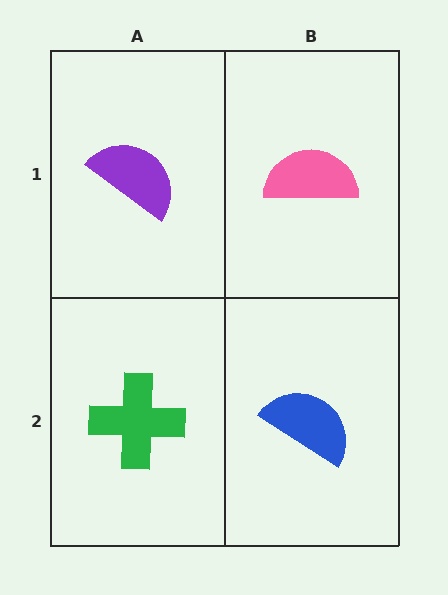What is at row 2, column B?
A blue semicircle.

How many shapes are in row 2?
2 shapes.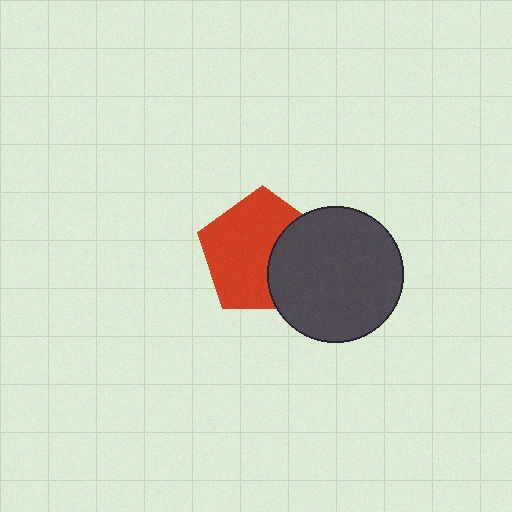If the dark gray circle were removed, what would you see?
You would see the complete red pentagon.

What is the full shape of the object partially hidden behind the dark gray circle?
The partially hidden object is a red pentagon.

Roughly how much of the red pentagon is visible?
Most of it is visible (roughly 66%).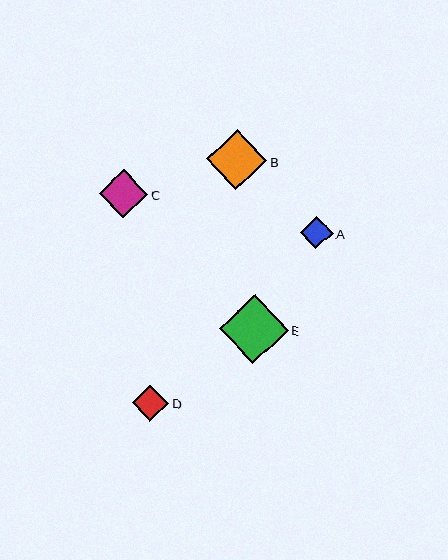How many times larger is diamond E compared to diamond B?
Diamond E is approximately 1.1 times the size of diamond B.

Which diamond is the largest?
Diamond E is the largest with a size of approximately 69 pixels.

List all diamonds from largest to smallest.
From largest to smallest: E, B, C, D, A.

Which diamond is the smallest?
Diamond A is the smallest with a size of approximately 32 pixels.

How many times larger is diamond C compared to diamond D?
Diamond C is approximately 1.3 times the size of diamond D.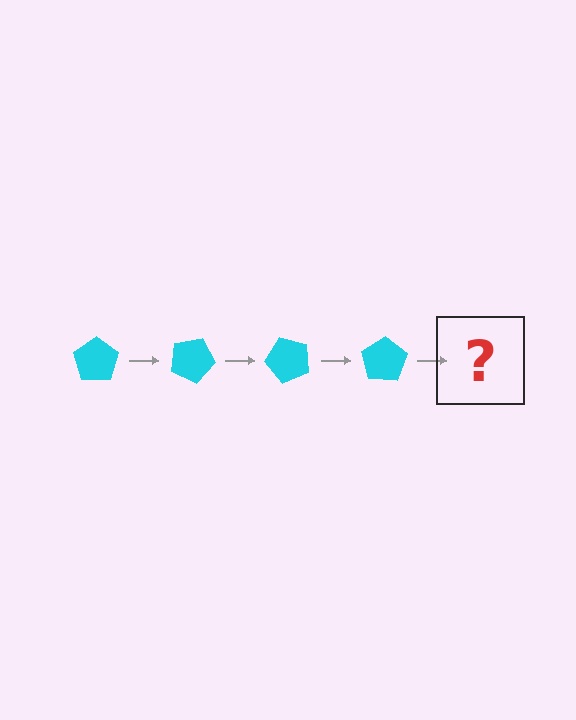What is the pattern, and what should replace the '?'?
The pattern is that the pentagon rotates 25 degrees each step. The '?' should be a cyan pentagon rotated 100 degrees.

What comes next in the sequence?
The next element should be a cyan pentagon rotated 100 degrees.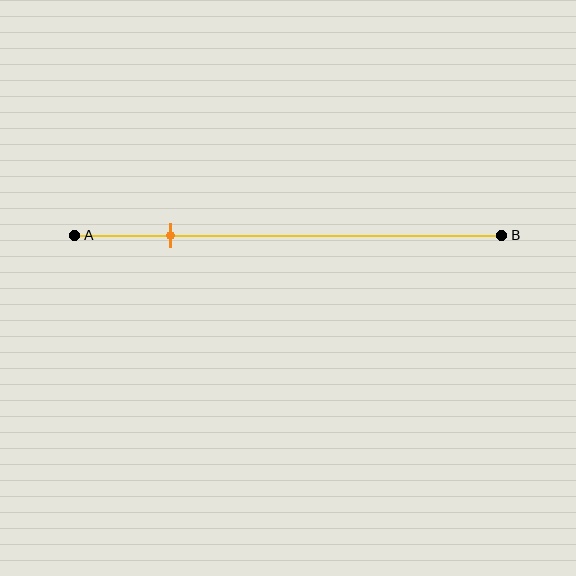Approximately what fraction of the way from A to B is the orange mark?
The orange mark is approximately 20% of the way from A to B.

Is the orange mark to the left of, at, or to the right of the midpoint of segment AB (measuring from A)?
The orange mark is to the left of the midpoint of segment AB.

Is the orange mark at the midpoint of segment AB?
No, the mark is at about 20% from A, not at the 50% midpoint.